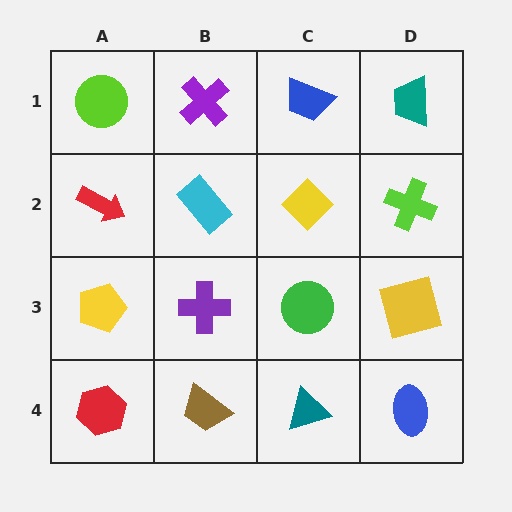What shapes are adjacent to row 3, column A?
A red arrow (row 2, column A), a red hexagon (row 4, column A), a purple cross (row 3, column B).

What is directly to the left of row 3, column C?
A purple cross.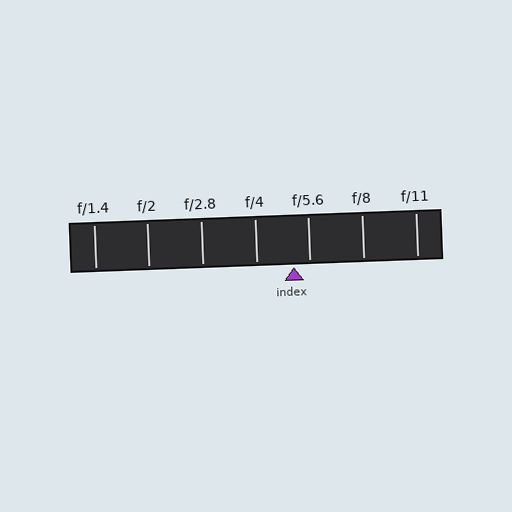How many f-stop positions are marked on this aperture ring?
There are 7 f-stop positions marked.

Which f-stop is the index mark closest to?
The index mark is closest to f/5.6.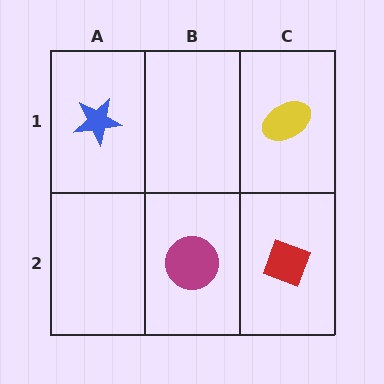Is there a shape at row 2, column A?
No, that cell is empty.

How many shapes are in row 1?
2 shapes.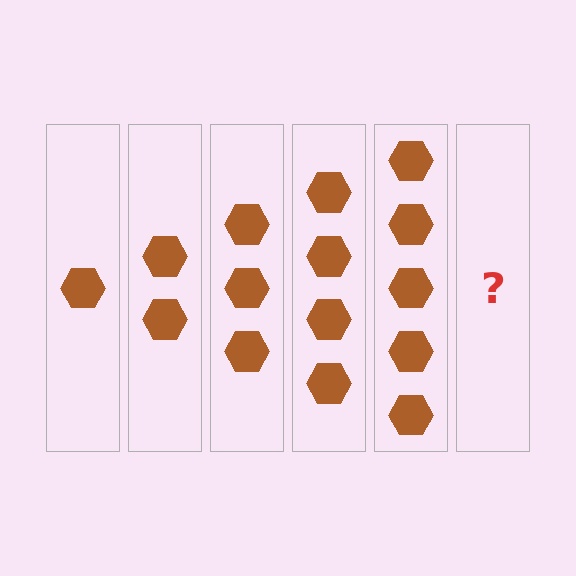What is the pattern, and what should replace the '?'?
The pattern is that each step adds one more hexagon. The '?' should be 6 hexagons.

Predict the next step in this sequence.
The next step is 6 hexagons.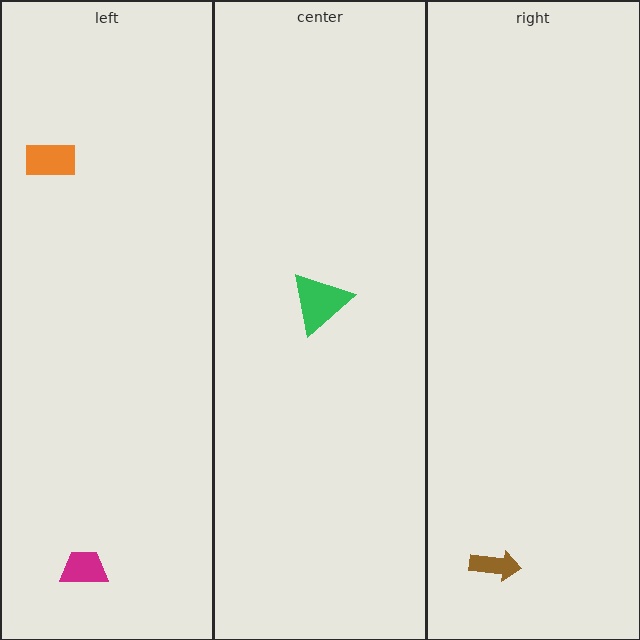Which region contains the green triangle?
The center region.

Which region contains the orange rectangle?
The left region.